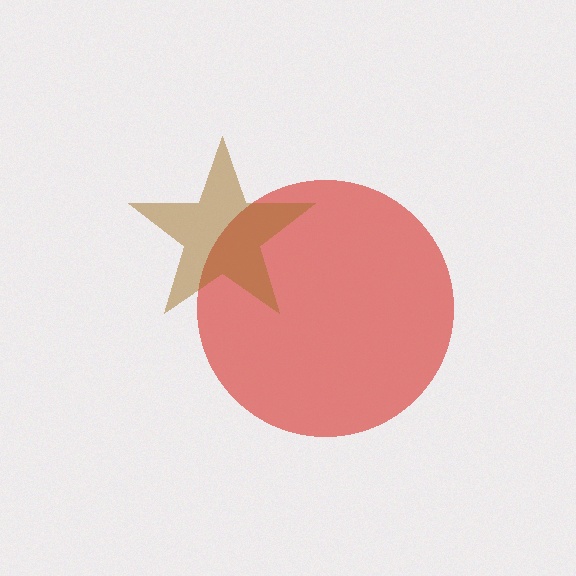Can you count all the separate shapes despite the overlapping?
Yes, there are 2 separate shapes.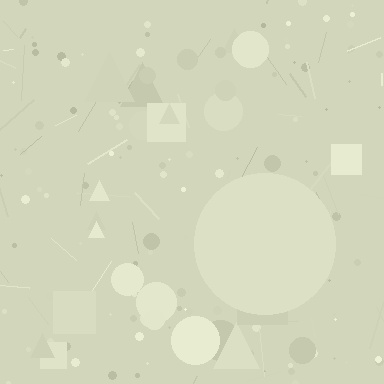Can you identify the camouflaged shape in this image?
The camouflaged shape is a circle.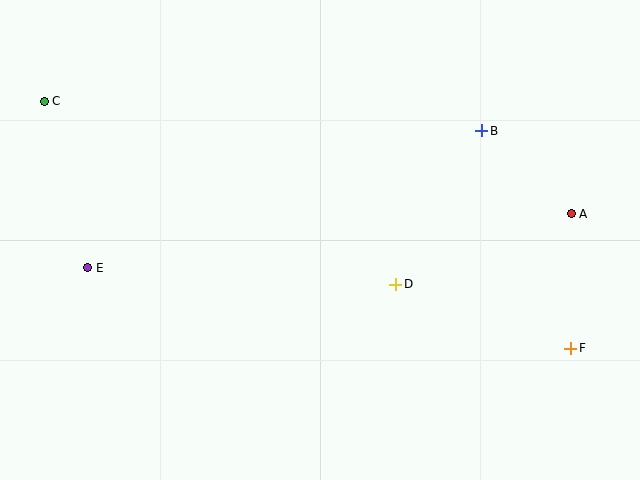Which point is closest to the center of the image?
Point D at (396, 284) is closest to the center.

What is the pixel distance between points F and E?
The distance between F and E is 490 pixels.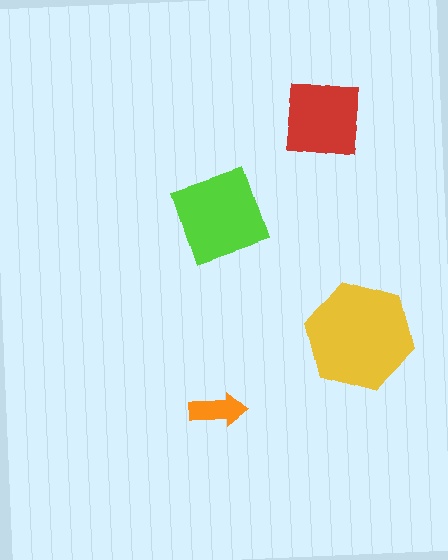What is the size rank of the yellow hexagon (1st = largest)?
1st.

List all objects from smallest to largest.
The orange arrow, the red square, the lime square, the yellow hexagon.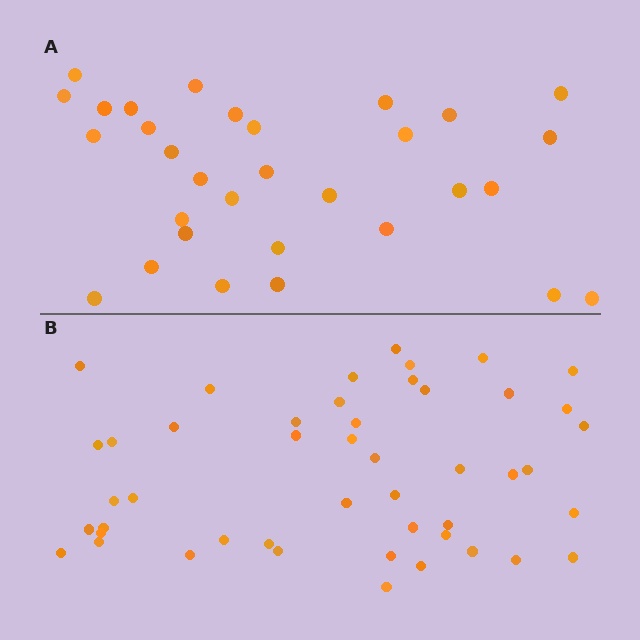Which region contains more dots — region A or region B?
Region B (the bottom region) has more dots.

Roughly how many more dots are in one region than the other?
Region B has approximately 15 more dots than region A.